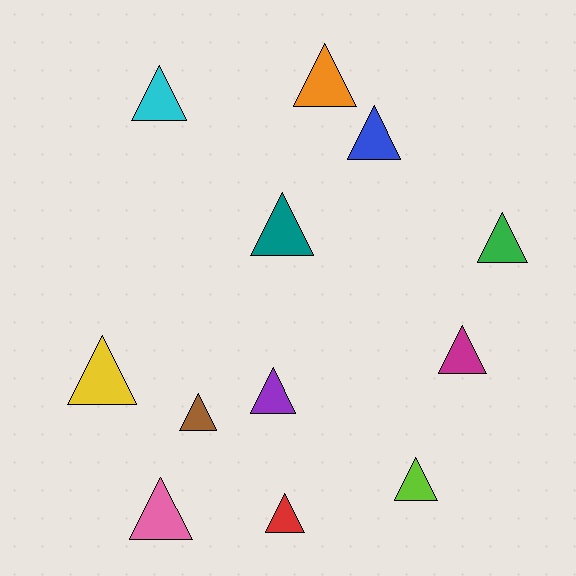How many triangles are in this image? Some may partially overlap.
There are 12 triangles.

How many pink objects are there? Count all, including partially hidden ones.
There is 1 pink object.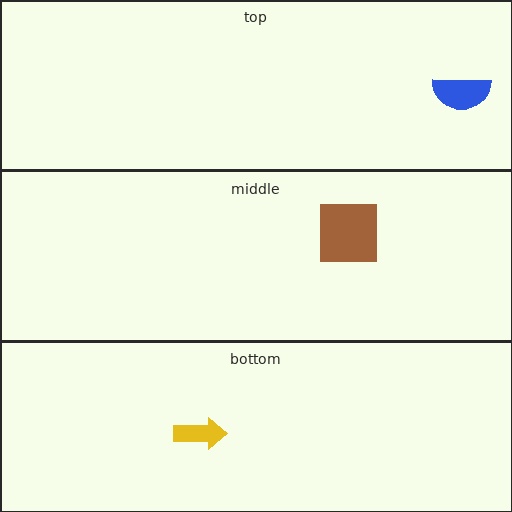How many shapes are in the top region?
1.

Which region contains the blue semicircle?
The top region.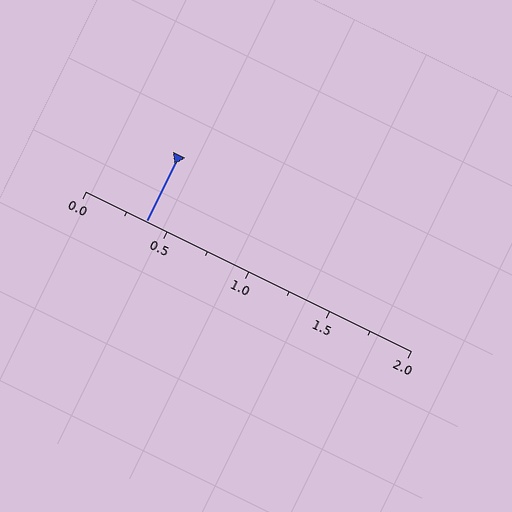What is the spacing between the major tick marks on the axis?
The major ticks are spaced 0.5 apart.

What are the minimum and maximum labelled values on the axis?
The axis runs from 0.0 to 2.0.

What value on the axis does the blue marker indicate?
The marker indicates approximately 0.38.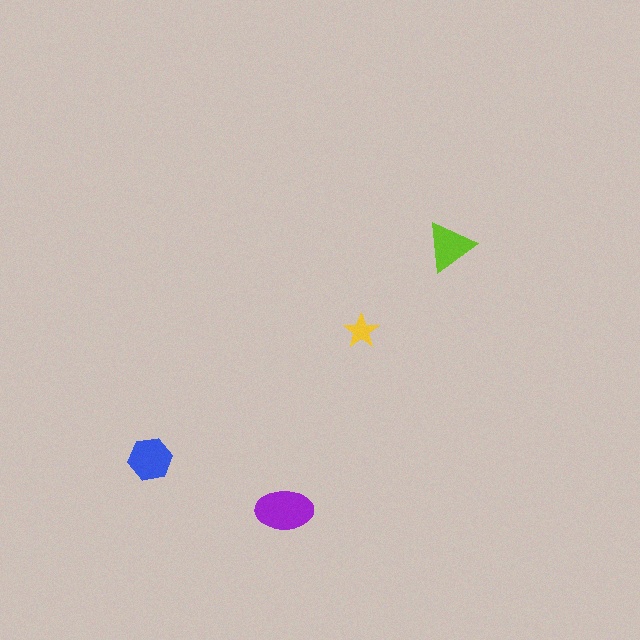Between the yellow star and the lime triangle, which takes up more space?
The lime triangle.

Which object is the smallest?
The yellow star.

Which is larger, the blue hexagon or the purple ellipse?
The purple ellipse.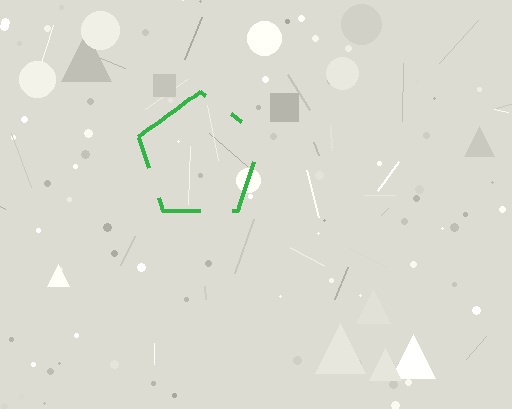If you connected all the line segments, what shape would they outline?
They would outline a pentagon.